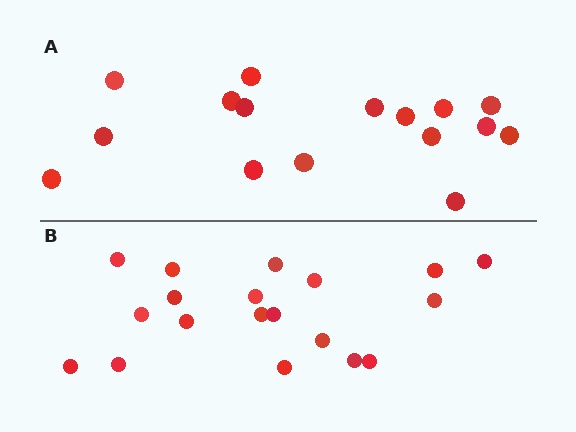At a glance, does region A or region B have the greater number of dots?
Region B (the bottom region) has more dots.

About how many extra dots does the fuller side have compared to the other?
Region B has just a few more — roughly 2 or 3 more dots than region A.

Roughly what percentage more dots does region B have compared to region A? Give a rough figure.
About 20% more.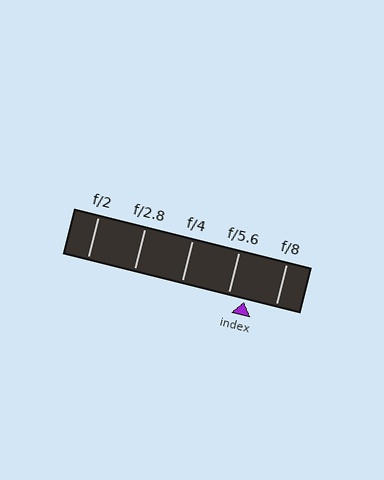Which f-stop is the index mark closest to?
The index mark is closest to f/5.6.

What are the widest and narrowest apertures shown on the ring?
The widest aperture shown is f/2 and the narrowest is f/8.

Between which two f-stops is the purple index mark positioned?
The index mark is between f/5.6 and f/8.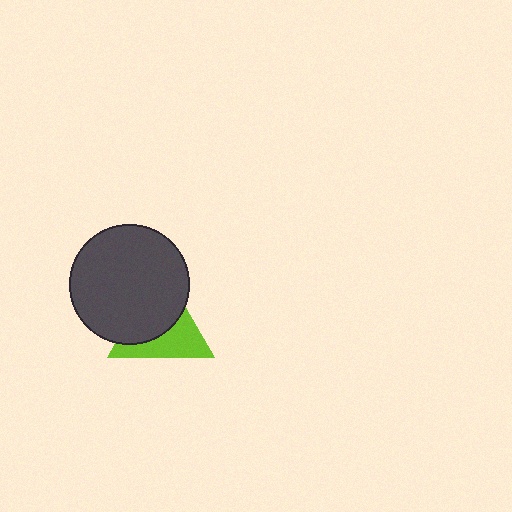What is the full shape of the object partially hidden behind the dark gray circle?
The partially hidden object is a lime triangle.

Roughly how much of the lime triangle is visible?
A small part of it is visible (roughly 45%).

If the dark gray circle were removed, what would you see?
You would see the complete lime triangle.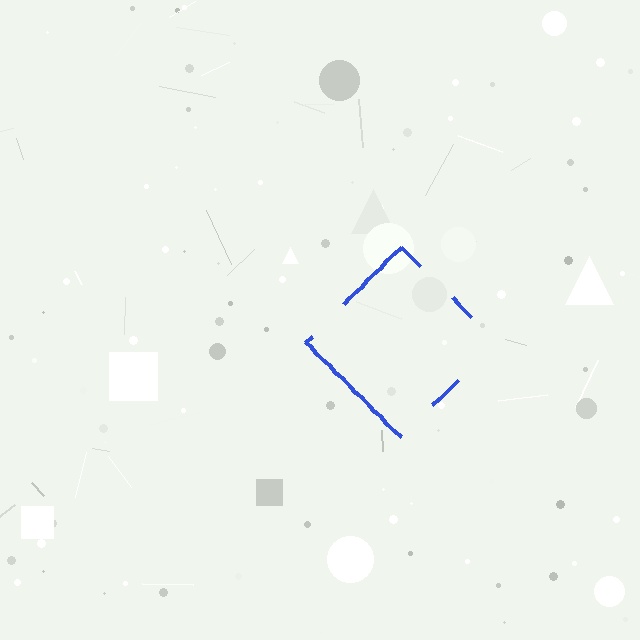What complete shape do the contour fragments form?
The contour fragments form a diamond.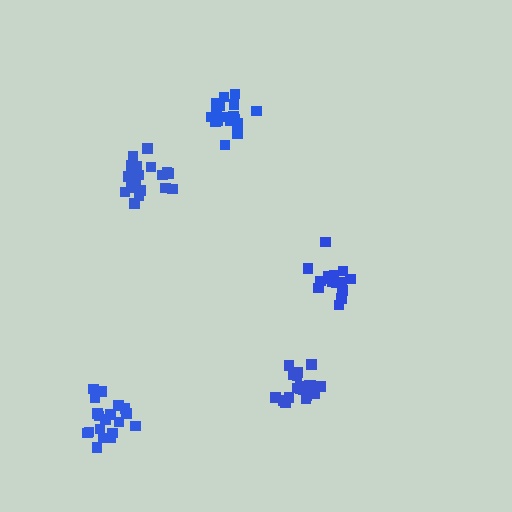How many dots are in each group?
Group 1: 15 dots, Group 2: 19 dots, Group 3: 19 dots, Group 4: 19 dots, Group 5: 18 dots (90 total).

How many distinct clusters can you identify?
There are 5 distinct clusters.